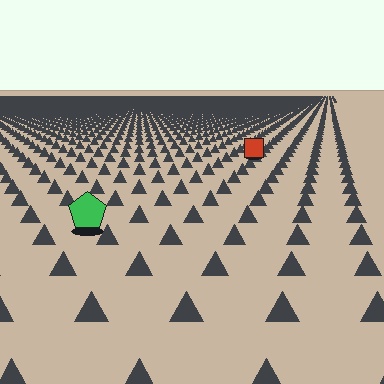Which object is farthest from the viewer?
The red square is farthest from the viewer. It appears smaller and the ground texture around it is denser.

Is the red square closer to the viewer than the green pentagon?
No. The green pentagon is closer — you can tell from the texture gradient: the ground texture is coarser near it.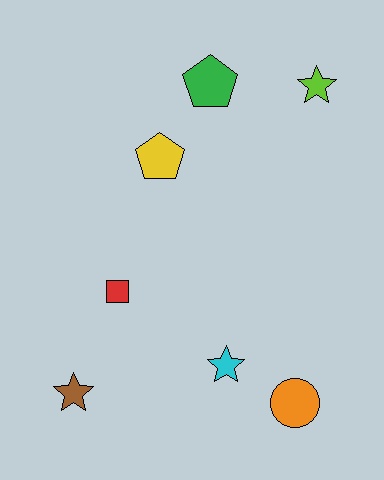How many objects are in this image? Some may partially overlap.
There are 7 objects.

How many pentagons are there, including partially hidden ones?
There are 2 pentagons.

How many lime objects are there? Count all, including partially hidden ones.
There is 1 lime object.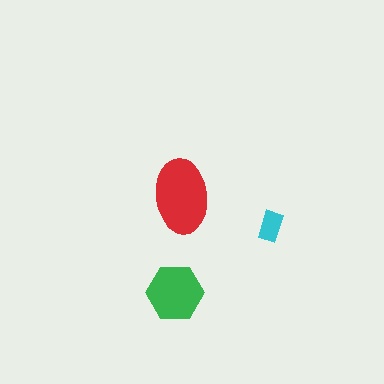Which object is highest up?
The red ellipse is topmost.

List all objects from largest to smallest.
The red ellipse, the green hexagon, the cyan rectangle.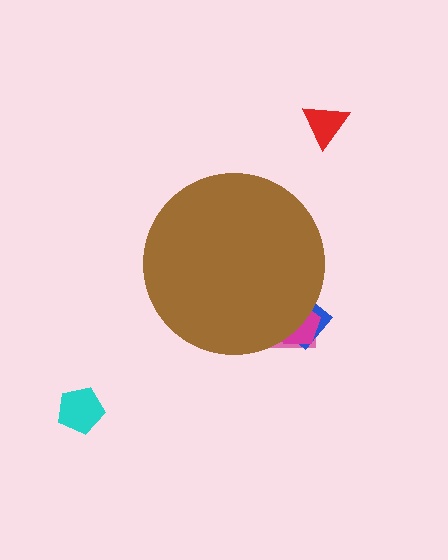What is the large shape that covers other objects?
A brown circle.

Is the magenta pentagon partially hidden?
Yes, the magenta pentagon is partially hidden behind the brown circle.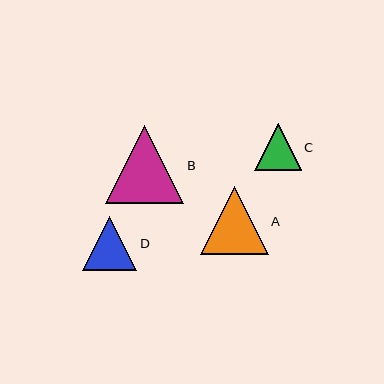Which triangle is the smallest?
Triangle C is the smallest with a size of approximately 47 pixels.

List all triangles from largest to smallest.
From largest to smallest: B, A, D, C.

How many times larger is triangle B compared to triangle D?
Triangle B is approximately 1.4 times the size of triangle D.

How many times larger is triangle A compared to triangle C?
Triangle A is approximately 1.5 times the size of triangle C.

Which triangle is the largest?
Triangle B is the largest with a size of approximately 78 pixels.